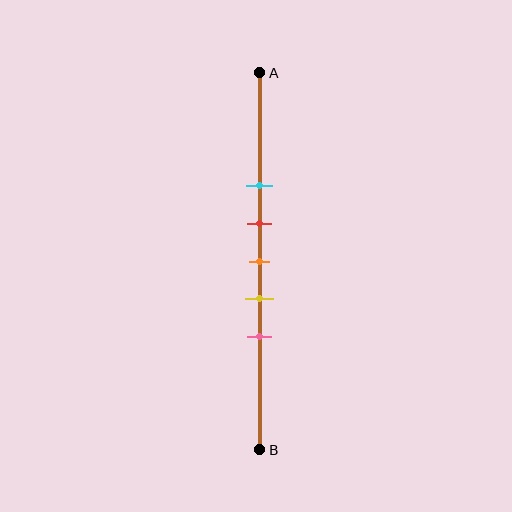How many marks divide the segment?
There are 5 marks dividing the segment.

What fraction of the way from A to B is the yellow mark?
The yellow mark is approximately 60% (0.6) of the way from A to B.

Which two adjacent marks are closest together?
The red and orange marks are the closest adjacent pair.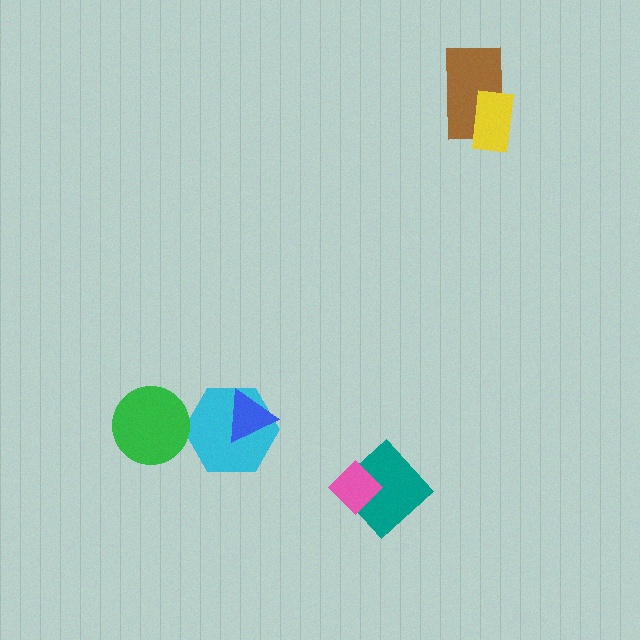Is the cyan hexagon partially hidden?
Yes, it is partially covered by another shape.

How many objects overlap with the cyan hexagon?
1 object overlaps with the cyan hexagon.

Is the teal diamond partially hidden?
Yes, it is partially covered by another shape.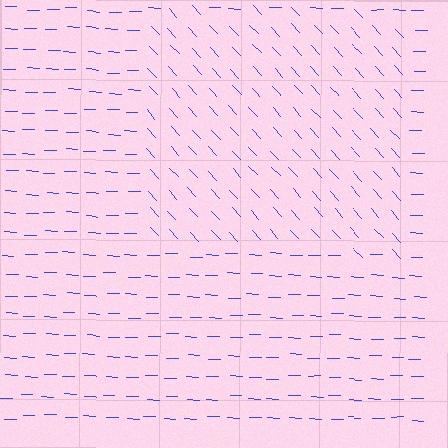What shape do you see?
I see a rectangle.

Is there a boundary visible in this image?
Yes, there is a texture boundary formed by a change in line orientation.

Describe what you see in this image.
The image is filled with small blue line segments. A rectangle region in the image has lines oriented differently from the surrounding lines, creating a visible texture boundary.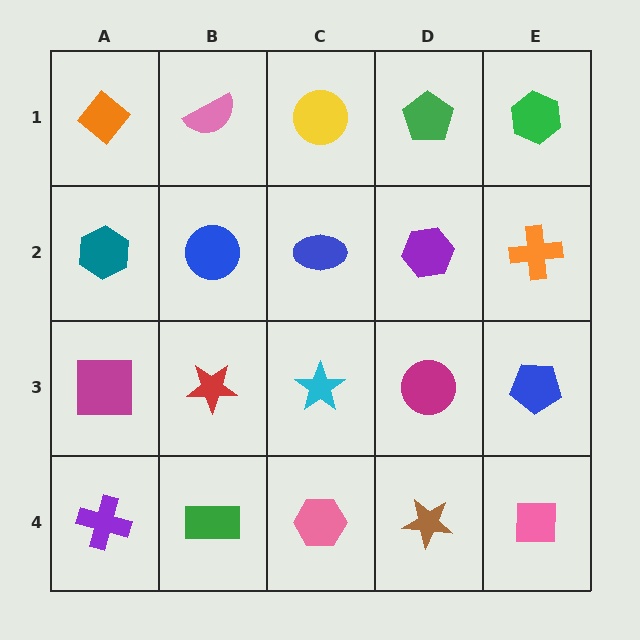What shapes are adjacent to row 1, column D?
A purple hexagon (row 2, column D), a yellow circle (row 1, column C), a green hexagon (row 1, column E).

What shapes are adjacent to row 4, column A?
A magenta square (row 3, column A), a green rectangle (row 4, column B).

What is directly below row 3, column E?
A pink square.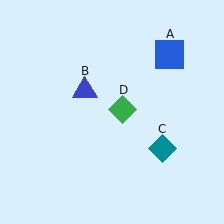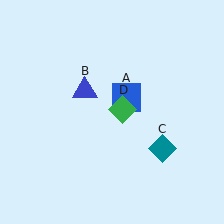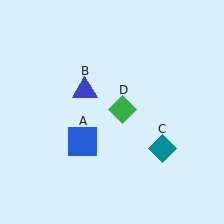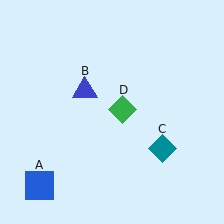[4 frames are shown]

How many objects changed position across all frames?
1 object changed position: blue square (object A).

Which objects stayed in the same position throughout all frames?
Blue triangle (object B) and teal diamond (object C) and green diamond (object D) remained stationary.